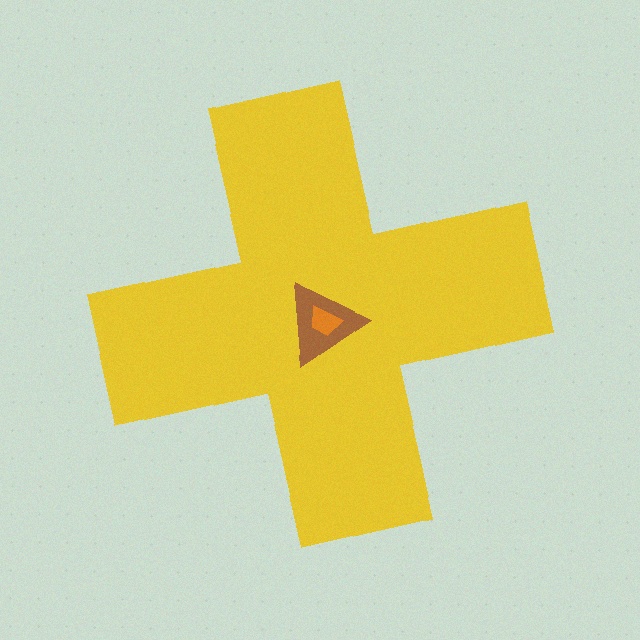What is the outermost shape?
The yellow cross.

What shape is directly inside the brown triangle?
The orange trapezoid.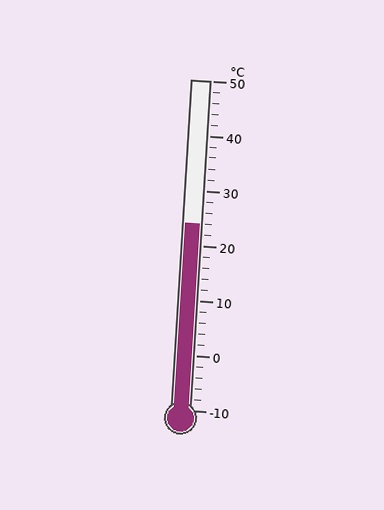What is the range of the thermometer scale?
The thermometer scale ranges from -10°C to 50°C.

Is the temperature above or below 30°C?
The temperature is below 30°C.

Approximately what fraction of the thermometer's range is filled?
The thermometer is filled to approximately 55% of its range.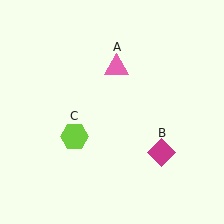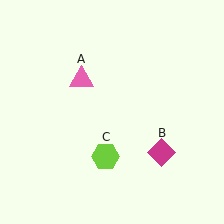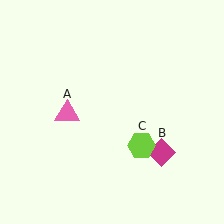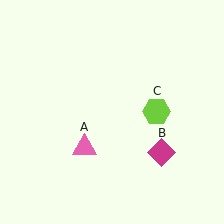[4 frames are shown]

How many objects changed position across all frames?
2 objects changed position: pink triangle (object A), lime hexagon (object C).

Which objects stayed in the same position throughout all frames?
Magenta diamond (object B) remained stationary.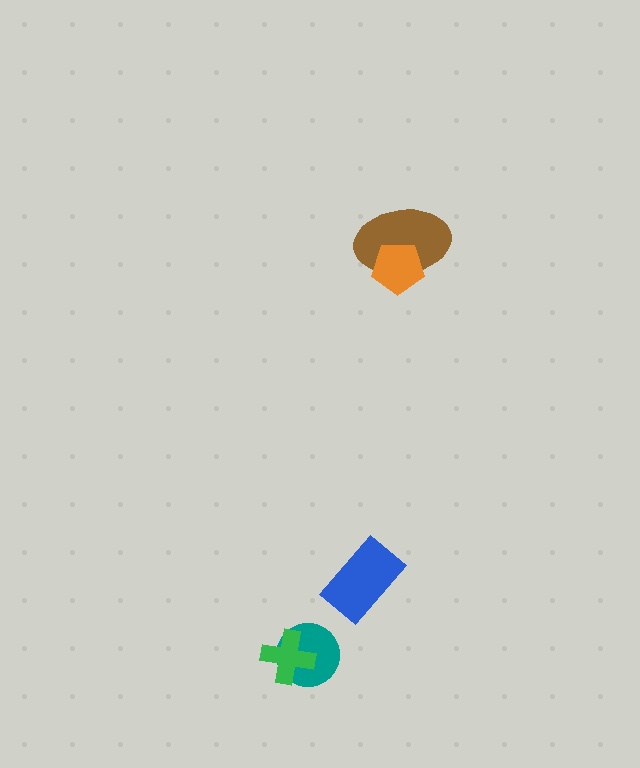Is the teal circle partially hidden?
Yes, it is partially covered by another shape.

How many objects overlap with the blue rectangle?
0 objects overlap with the blue rectangle.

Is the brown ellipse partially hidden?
Yes, it is partially covered by another shape.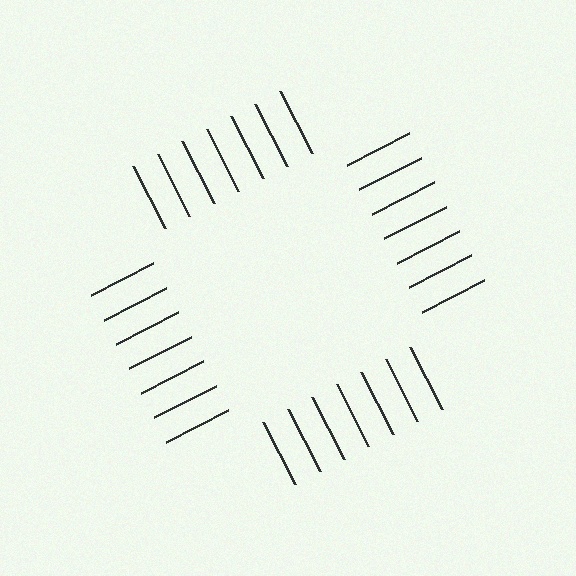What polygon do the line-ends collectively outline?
An illusory square — the line segments terminate on its edges but no continuous stroke is drawn.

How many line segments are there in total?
28 — 7 along each of the 4 edges.